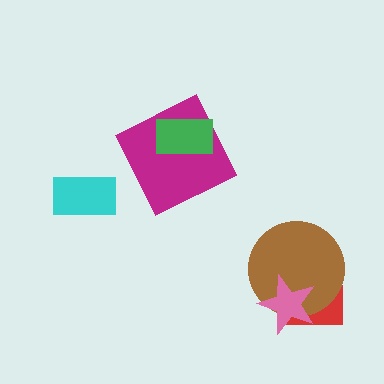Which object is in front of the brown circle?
The pink star is in front of the brown circle.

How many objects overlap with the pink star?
2 objects overlap with the pink star.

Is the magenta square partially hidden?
Yes, it is partially covered by another shape.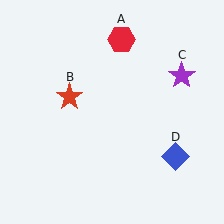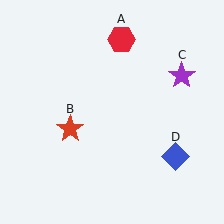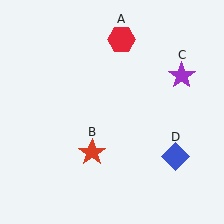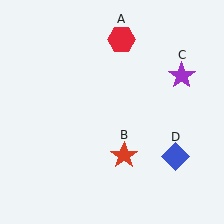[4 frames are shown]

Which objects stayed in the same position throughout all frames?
Red hexagon (object A) and purple star (object C) and blue diamond (object D) remained stationary.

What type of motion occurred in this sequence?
The red star (object B) rotated counterclockwise around the center of the scene.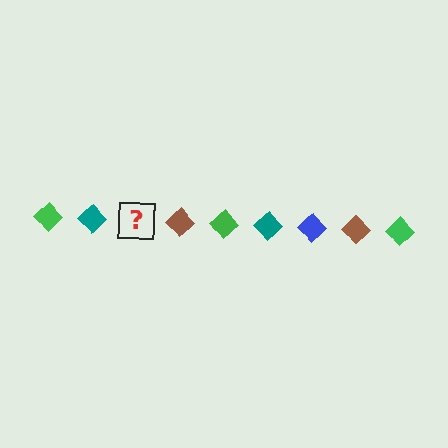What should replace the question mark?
The question mark should be replaced with a blue diamond.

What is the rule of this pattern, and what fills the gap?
The rule is that the pattern cycles through green, teal, blue, brown diamonds. The gap should be filled with a blue diamond.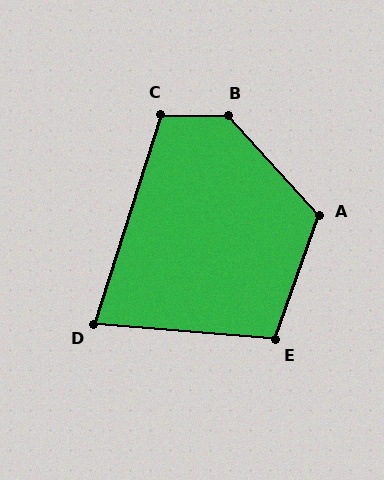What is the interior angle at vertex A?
Approximately 118 degrees (obtuse).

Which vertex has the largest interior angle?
B, at approximately 133 degrees.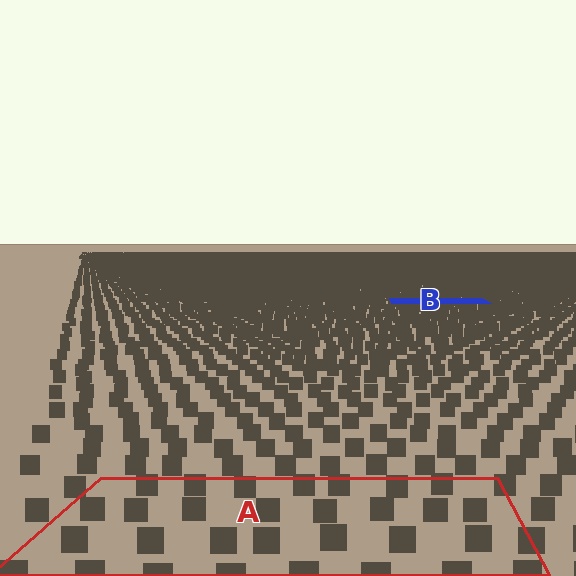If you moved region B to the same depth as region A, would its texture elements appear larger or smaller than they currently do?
They would appear larger. At a closer depth, the same texture elements are projected at a bigger on-screen size.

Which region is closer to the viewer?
Region A is closer. The texture elements there are larger and more spread out.